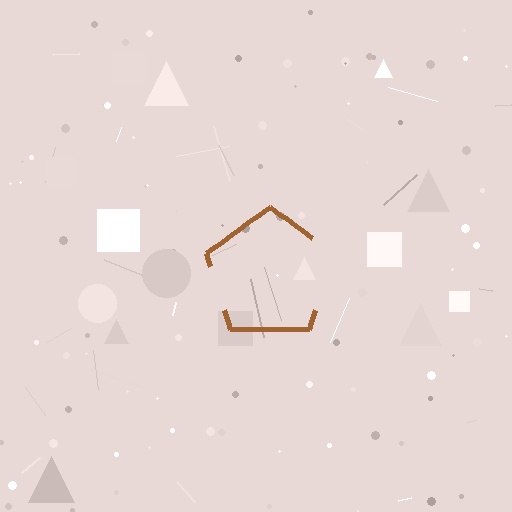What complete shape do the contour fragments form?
The contour fragments form a pentagon.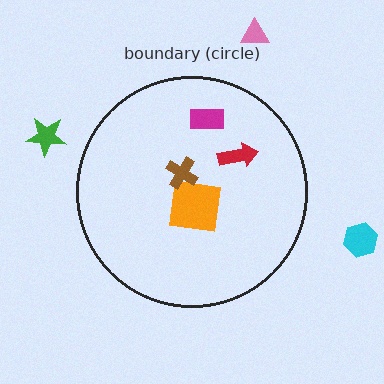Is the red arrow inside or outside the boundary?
Inside.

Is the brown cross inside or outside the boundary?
Inside.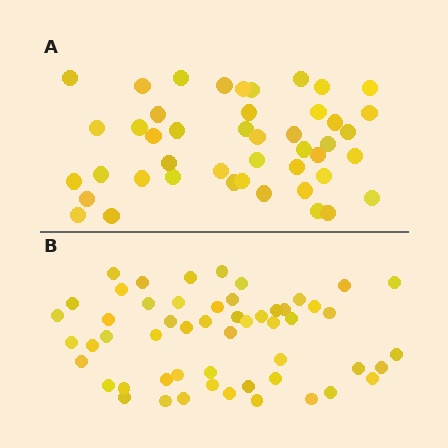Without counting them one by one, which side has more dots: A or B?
Region B (the bottom region) has more dots.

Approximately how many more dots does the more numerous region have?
Region B has roughly 8 or so more dots than region A.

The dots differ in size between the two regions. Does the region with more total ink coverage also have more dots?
No. Region A has more total ink coverage because its dots are larger, but region B actually contains more individual dots. Total area can be misleading — the number of items is what matters here.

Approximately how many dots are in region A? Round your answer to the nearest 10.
About 40 dots. (The exact count is 45, which rounds to 40.)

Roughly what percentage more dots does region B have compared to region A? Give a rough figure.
About 20% more.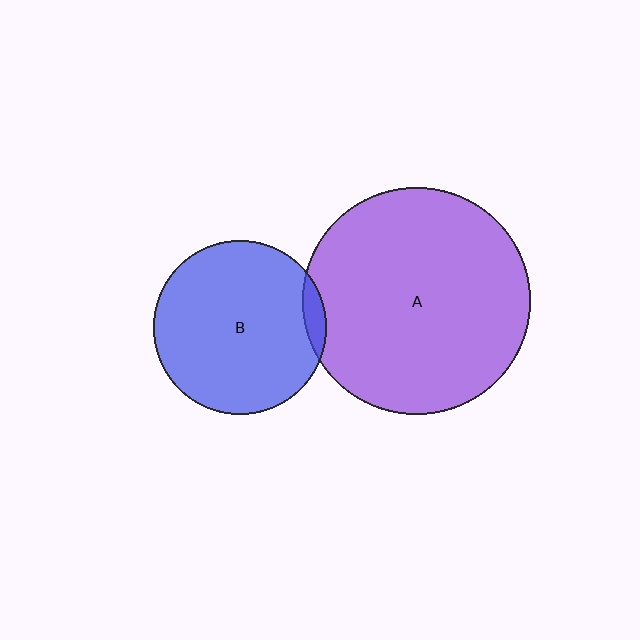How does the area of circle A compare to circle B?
Approximately 1.7 times.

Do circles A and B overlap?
Yes.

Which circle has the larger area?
Circle A (purple).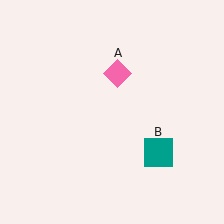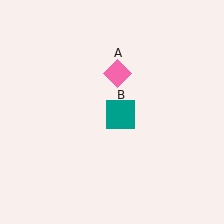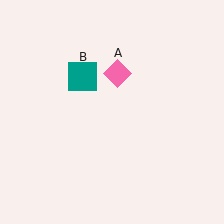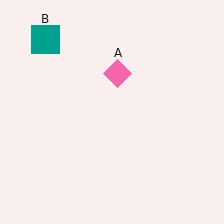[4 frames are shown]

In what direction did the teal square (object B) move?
The teal square (object B) moved up and to the left.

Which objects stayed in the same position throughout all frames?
Pink diamond (object A) remained stationary.